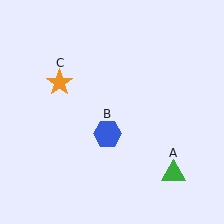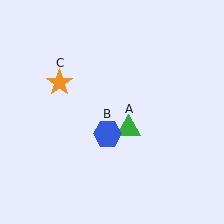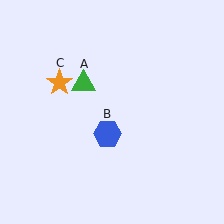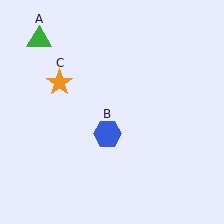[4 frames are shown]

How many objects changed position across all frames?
1 object changed position: green triangle (object A).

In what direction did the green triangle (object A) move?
The green triangle (object A) moved up and to the left.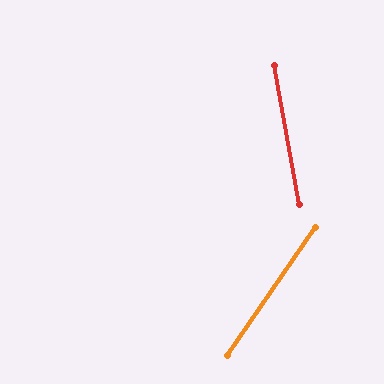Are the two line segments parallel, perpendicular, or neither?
Neither parallel nor perpendicular — they differ by about 44°.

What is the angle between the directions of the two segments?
Approximately 44 degrees.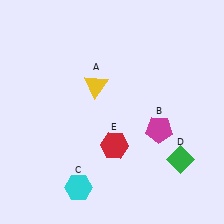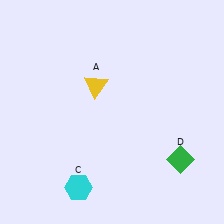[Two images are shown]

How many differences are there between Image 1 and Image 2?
There are 2 differences between the two images.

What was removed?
The red hexagon (E), the magenta pentagon (B) were removed in Image 2.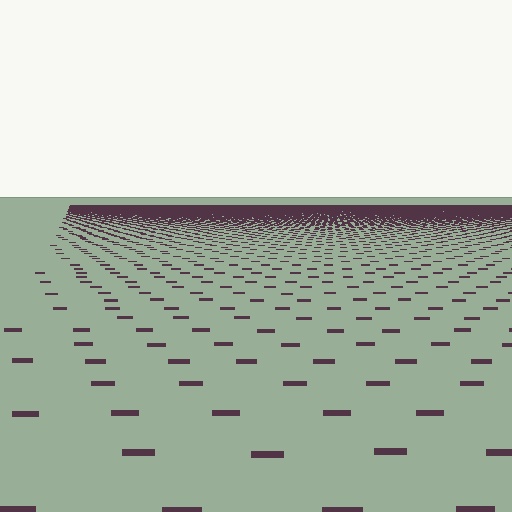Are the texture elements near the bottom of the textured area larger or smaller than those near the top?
Larger. Near the bottom, elements are closer to the viewer and appear at a bigger on-screen size.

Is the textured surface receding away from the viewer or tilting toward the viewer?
The surface is receding away from the viewer. Texture elements get smaller and denser toward the top.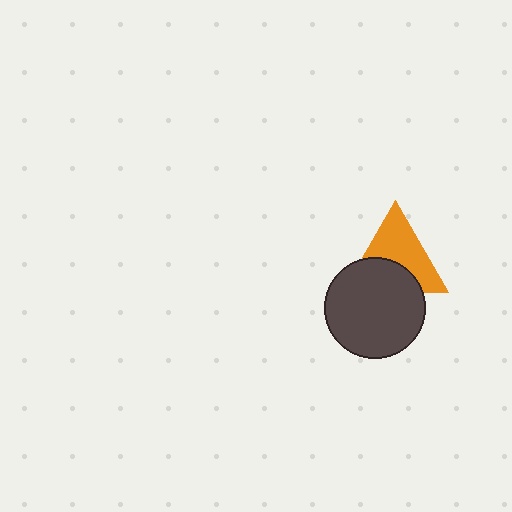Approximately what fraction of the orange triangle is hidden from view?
Roughly 42% of the orange triangle is hidden behind the dark gray circle.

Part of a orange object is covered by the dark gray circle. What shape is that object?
It is a triangle.